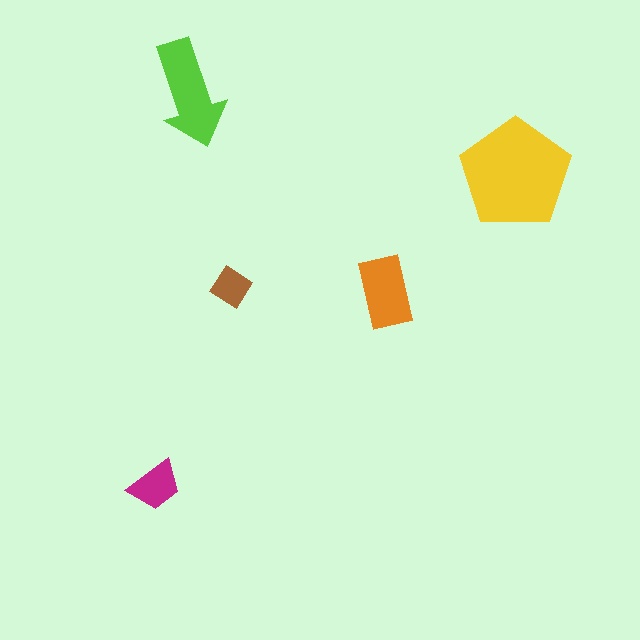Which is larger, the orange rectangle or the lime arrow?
The lime arrow.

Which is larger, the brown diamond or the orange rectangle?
The orange rectangle.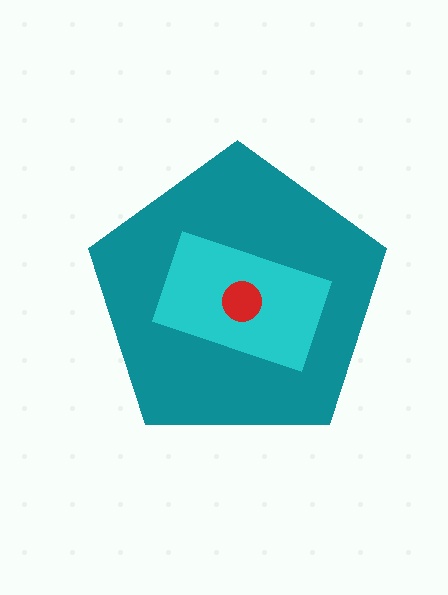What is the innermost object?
The red circle.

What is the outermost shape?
The teal pentagon.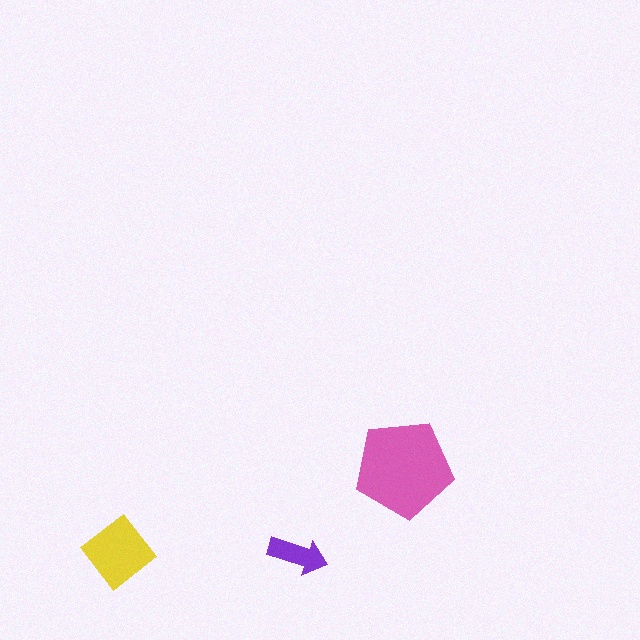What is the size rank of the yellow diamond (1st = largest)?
2nd.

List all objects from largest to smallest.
The pink pentagon, the yellow diamond, the purple arrow.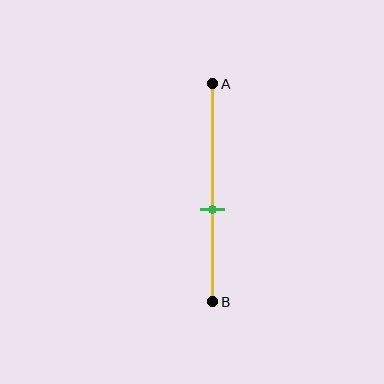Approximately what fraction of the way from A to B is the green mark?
The green mark is approximately 60% of the way from A to B.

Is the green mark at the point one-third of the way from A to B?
No, the mark is at about 60% from A, not at the 33% one-third point.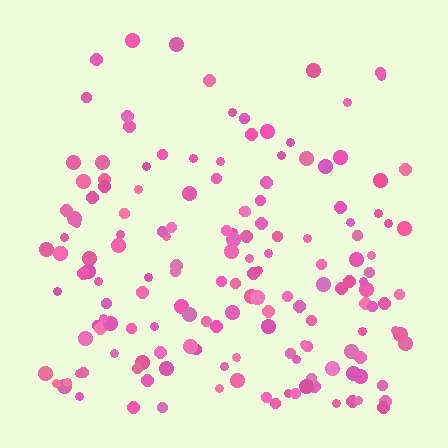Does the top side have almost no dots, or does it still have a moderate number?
Still a moderate number, just noticeably fewer than the bottom.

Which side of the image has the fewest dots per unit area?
The top.